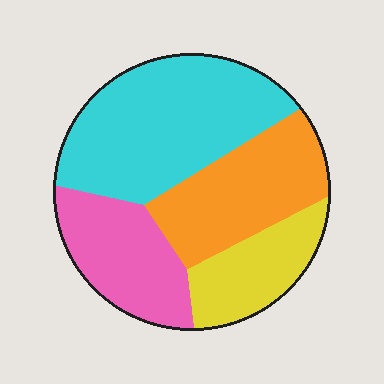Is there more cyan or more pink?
Cyan.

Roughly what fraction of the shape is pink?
Pink takes up about one fifth (1/5) of the shape.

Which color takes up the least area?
Yellow, at roughly 15%.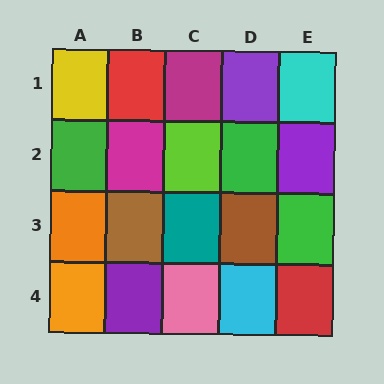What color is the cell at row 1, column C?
Magenta.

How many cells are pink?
1 cell is pink.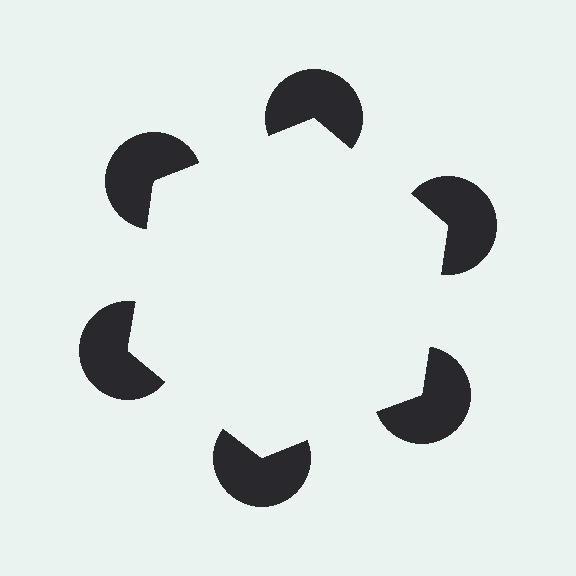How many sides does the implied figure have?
6 sides.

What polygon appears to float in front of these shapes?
An illusory hexagon — its edges are inferred from the aligned wedge cuts in the pac-man discs, not physically drawn.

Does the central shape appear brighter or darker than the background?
It typically appears slightly brighter than the background, even though no actual brightness change is drawn.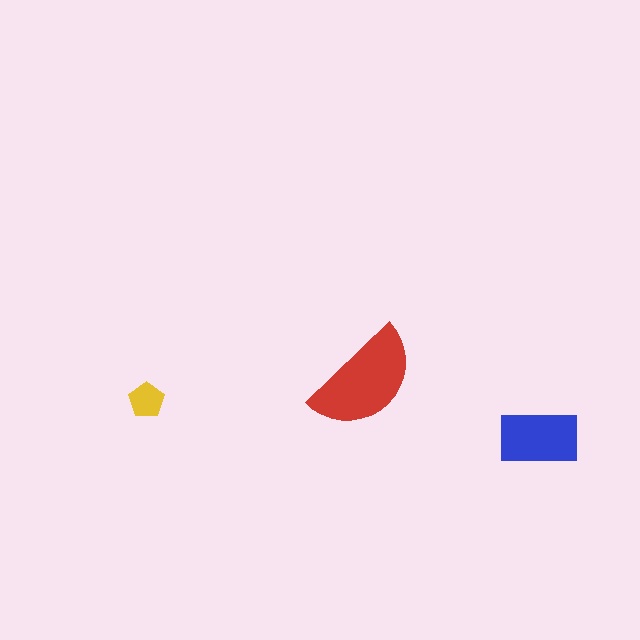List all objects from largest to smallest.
The red semicircle, the blue rectangle, the yellow pentagon.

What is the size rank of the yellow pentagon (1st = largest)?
3rd.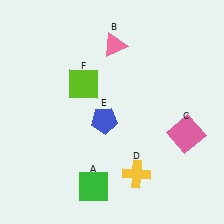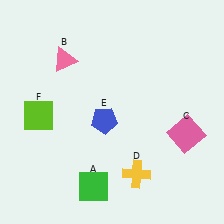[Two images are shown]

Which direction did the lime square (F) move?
The lime square (F) moved left.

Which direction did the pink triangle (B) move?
The pink triangle (B) moved left.